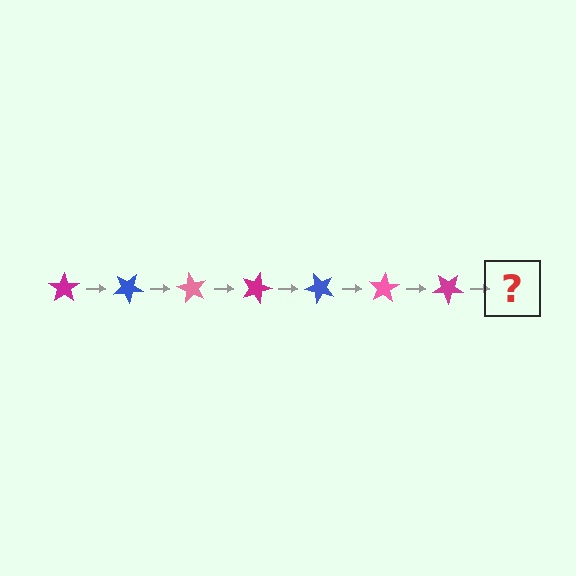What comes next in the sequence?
The next element should be a blue star, rotated 210 degrees from the start.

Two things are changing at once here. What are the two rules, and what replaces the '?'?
The two rules are that it rotates 30 degrees each step and the color cycles through magenta, blue, and pink. The '?' should be a blue star, rotated 210 degrees from the start.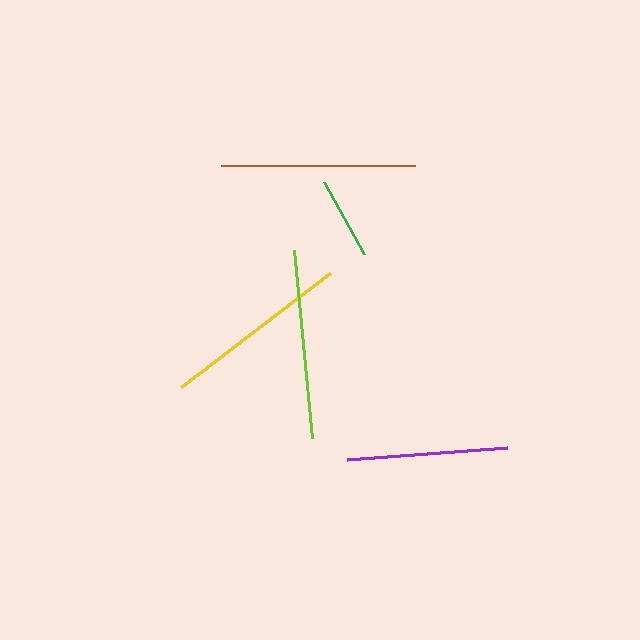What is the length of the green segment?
The green segment is approximately 82 pixels long.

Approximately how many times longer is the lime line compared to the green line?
The lime line is approximately 2.3 times the length of the green line.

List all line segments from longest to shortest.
From longest to shortest: brown, lime, yellow, purple, green.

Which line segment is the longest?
The brown line is the longest at approximately 193 pixels.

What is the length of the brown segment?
The brown segment is approximately 193 pixels long.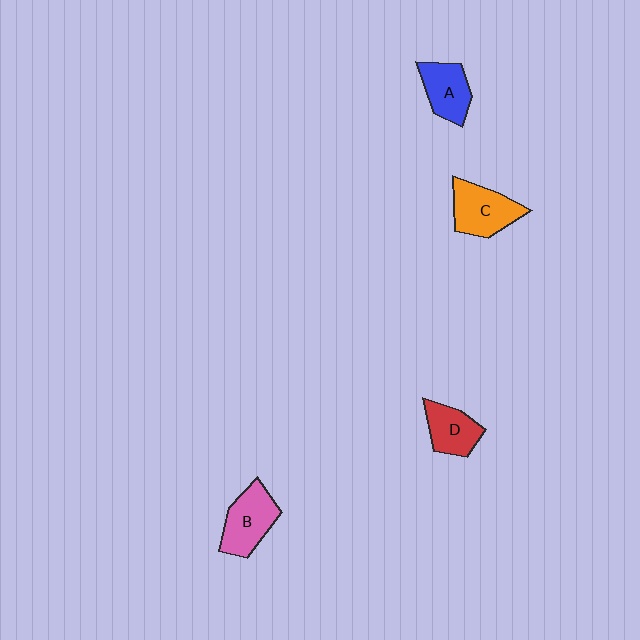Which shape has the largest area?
Shape C (orange).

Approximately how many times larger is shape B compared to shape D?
Approximately 1.3 times.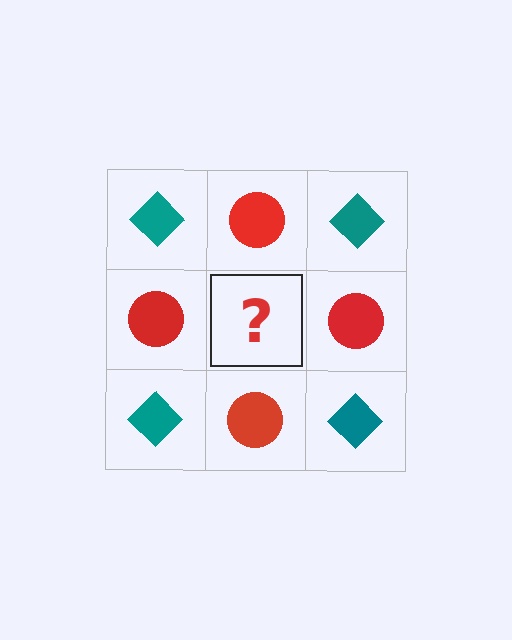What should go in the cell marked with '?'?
The missing cell should contain a teal diamond.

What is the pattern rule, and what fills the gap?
The rule is that it alternates teal diamond and red circle in a checkerboard pattern. The gap should be filled with a teal diamond.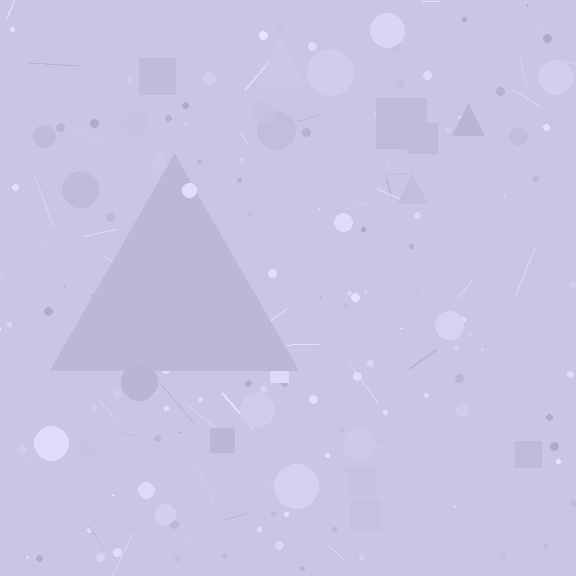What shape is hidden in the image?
A triangle is hidden in the image.